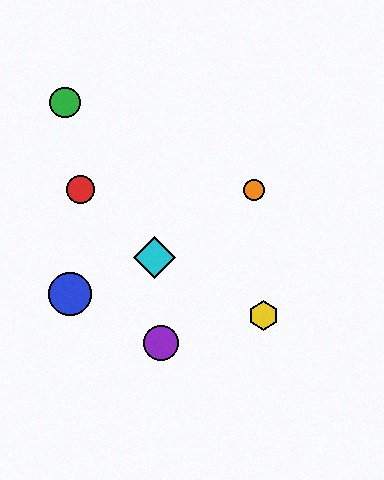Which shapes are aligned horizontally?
The red circle, the orange circle are aligned horizontally.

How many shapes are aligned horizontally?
2 shapes (the red circle, the orange circle) are aligned horizontally.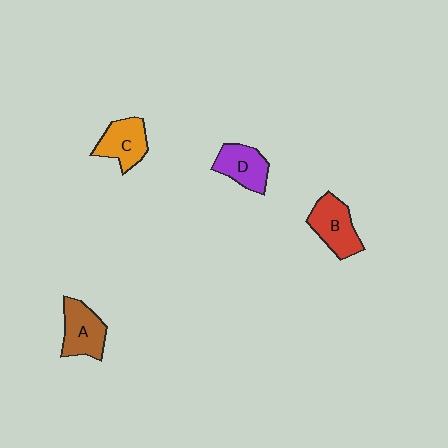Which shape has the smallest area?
Shape D (purple).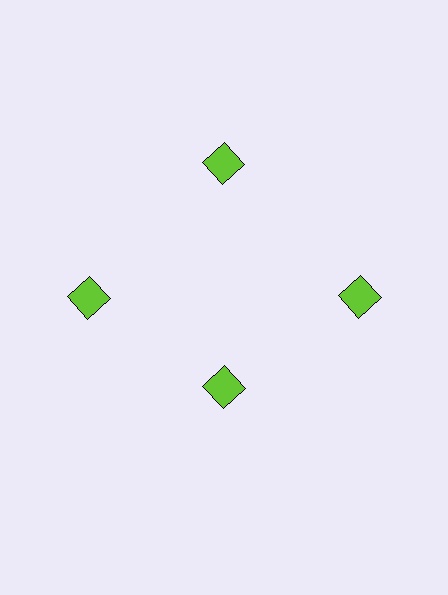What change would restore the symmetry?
The symmetry would be restored by moving it outward, back onto the ring so that all 4 squares sit at equal angles and equal distance from the center.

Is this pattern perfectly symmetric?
No. The 4 lime squares are arranged in a ring, but one element near the 6 o'clock position is pulled inward toward the center, breaking the 4-fold rotational symmetry.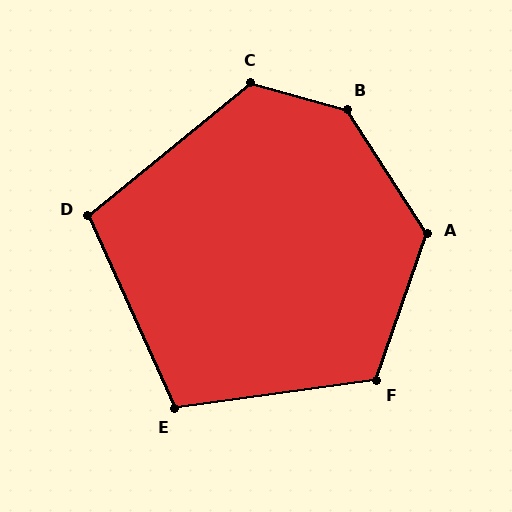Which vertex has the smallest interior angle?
D, at approximately 105 degrees.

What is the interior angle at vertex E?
Approximately 106 degrees (obtuse).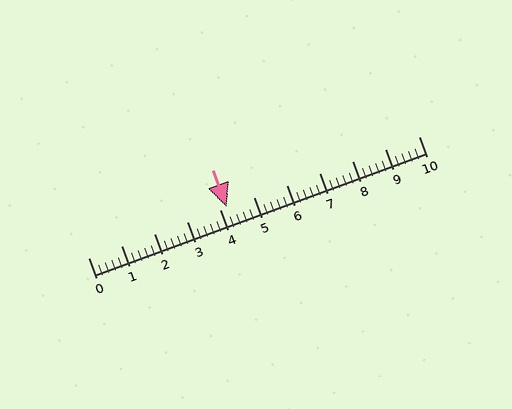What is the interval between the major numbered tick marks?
The major tick marks are spaced 1 units apart.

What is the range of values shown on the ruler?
The ruler shows values from 0 to 10.